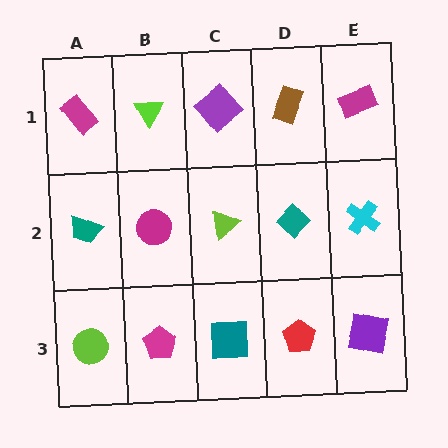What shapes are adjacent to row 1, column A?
A teal trapezoid (row 2, column A), a lime triangle (row 1, column B).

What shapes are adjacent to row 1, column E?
A cyan cross (row 2, column E), a brown rectangle (row 1, column D).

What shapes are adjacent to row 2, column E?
A magenta rectangle (row 1, column E), a purple square (row 3, column E), a teal diamond (row 2, column D).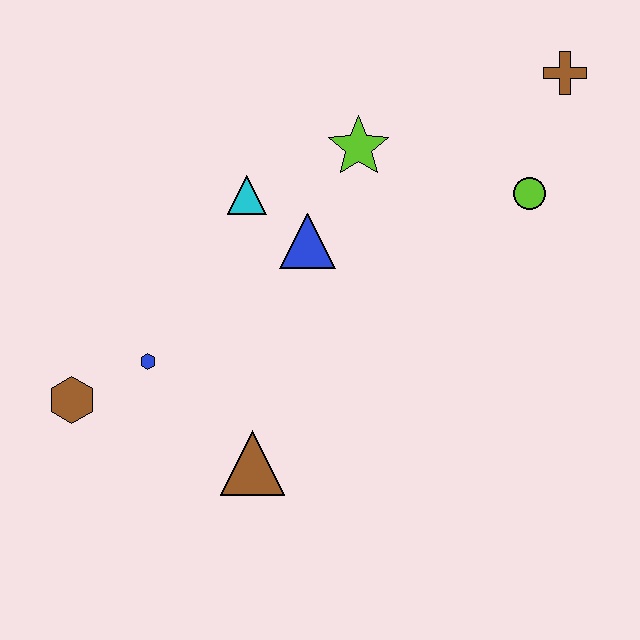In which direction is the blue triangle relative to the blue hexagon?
The blue triangle is to the right of the blue hexagon.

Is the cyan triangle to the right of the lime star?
No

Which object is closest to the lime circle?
The brown cross is closest to the lime circle.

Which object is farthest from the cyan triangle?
The brown cross is farthest from the cyan triangle.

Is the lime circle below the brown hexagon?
No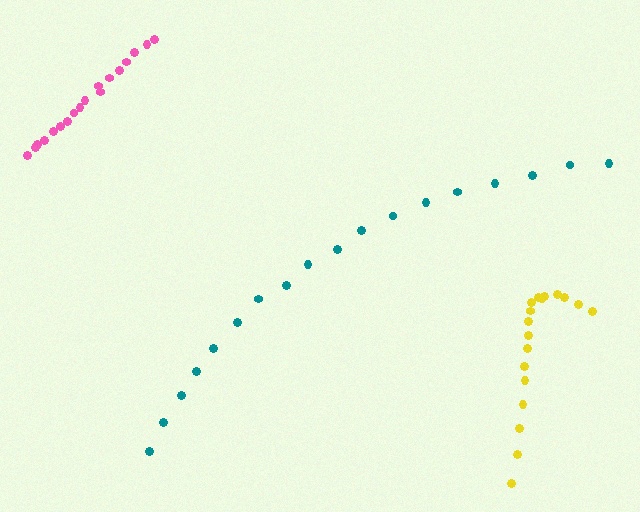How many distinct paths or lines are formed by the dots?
There are 3 distinct paths.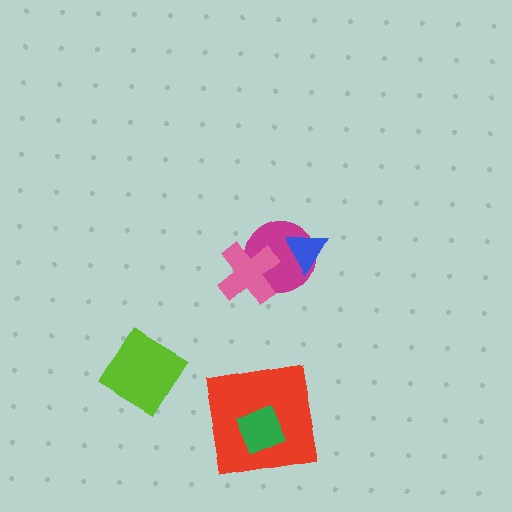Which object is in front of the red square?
The green diamond is in front of the red square.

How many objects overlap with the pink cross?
1 object overlaps with the pink cross.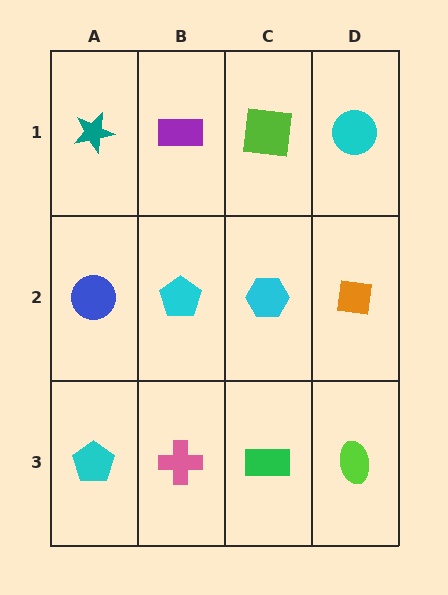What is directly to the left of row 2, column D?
A cyan hexagon.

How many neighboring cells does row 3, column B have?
3.